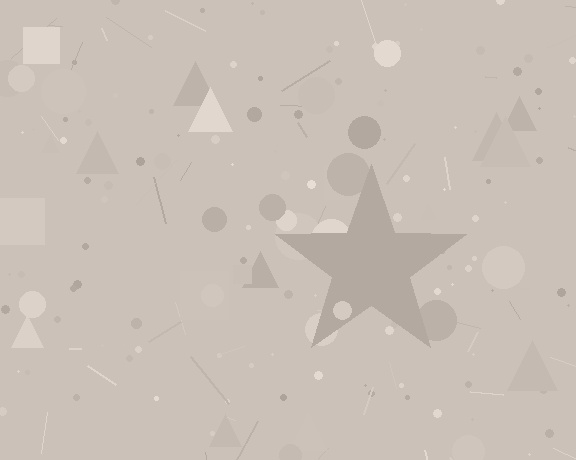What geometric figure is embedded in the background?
A star is embedded in the background.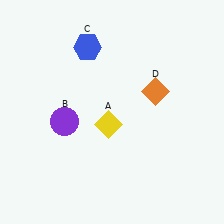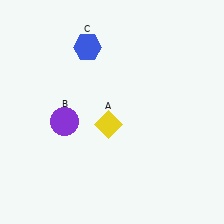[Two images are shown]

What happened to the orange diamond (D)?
The orange diamond (D) was removed in Image 2. It was in the top-right area of Image 1.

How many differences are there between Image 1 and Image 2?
There is 1 difference between the two images.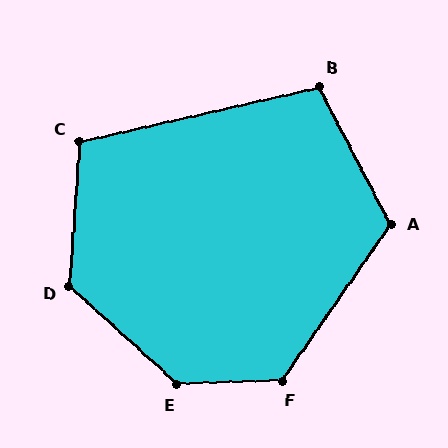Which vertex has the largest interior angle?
E, at approximately 136 degrees.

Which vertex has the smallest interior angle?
B, at approximately 105 degrees.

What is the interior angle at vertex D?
Approximately 128 degrees (obtuse).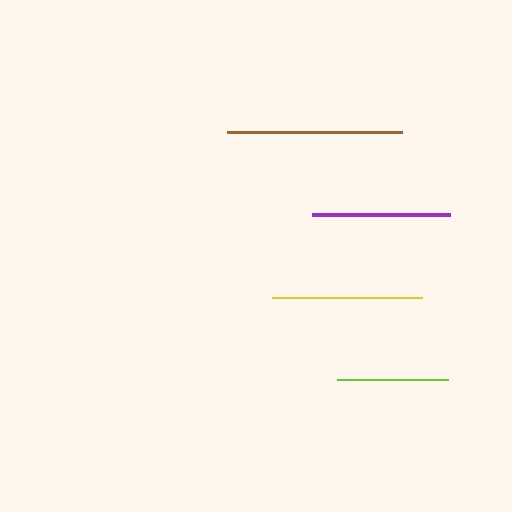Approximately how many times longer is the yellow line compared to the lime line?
The yellow line is approximately 1.3 times the length of the lime line.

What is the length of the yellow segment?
The yellow segment is approximately 150 pixels long.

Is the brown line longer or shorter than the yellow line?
The brown line is longer than the yellow line.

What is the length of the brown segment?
The brown segment is approximately 175 pixels long.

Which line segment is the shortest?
The lime line is the shortest at approximately 111 pixels.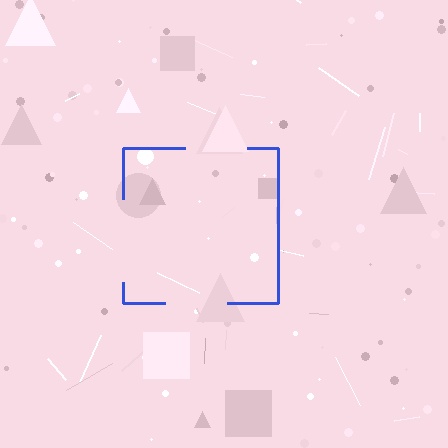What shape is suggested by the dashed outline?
The dashed outline suggests a square.